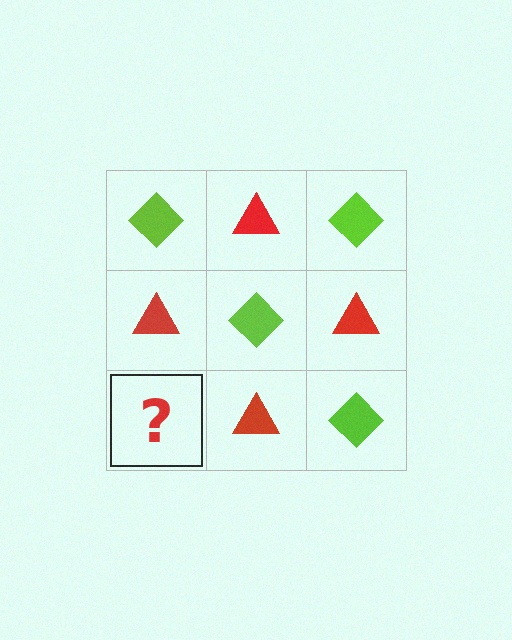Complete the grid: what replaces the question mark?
The question mark should be replaced with a lime diamond.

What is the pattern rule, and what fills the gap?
The rule is that it alternates lime diamond and red triangle in a checkerboard pattern. The gap should be filled with a lime diamond.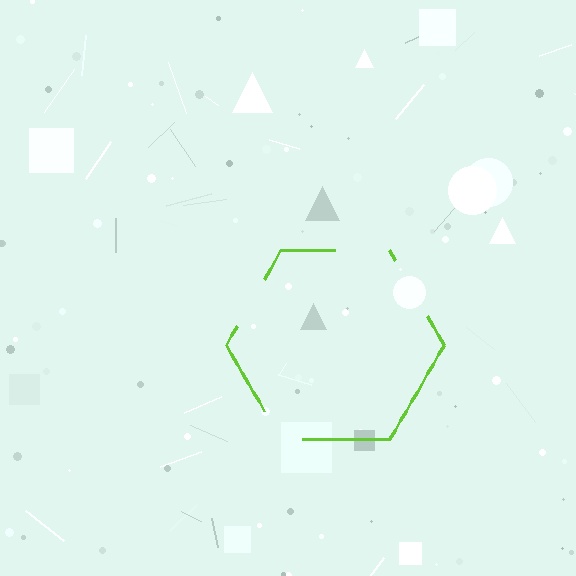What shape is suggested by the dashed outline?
The dashed outline suggests a hexagon.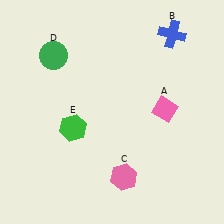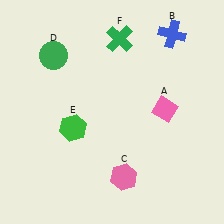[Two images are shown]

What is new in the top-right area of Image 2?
A green cross (F) was added in the top-right area of Image 2.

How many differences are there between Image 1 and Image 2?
There is 1 difference between the two images.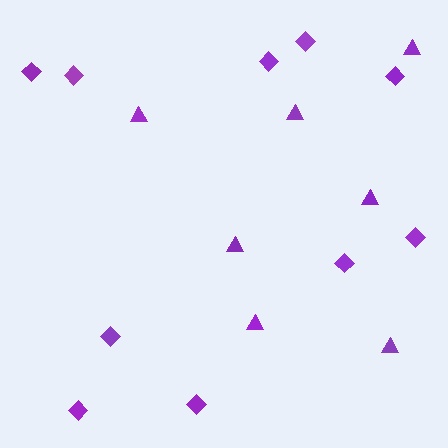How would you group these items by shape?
There are 2 groups: one group of diamonds (10) and one group of triangles (7).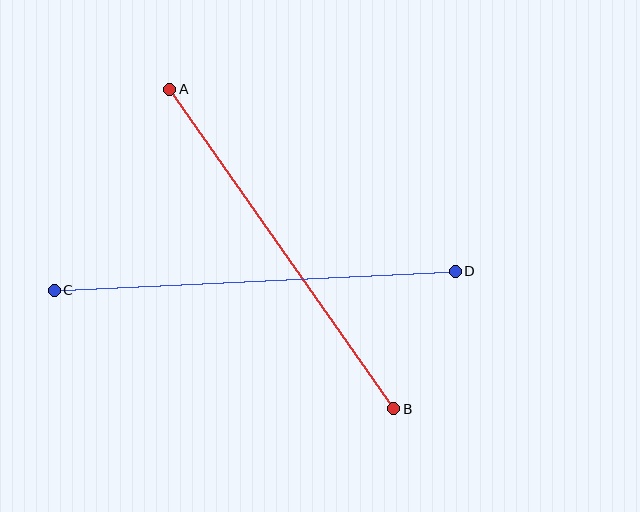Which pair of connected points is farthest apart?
Points C and D are farthest apart.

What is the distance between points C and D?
The distance is approximately 402 pixels.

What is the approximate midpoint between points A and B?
The midpoint is at approximately (282, 249) pixels.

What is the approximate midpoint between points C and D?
The midpoint is at approximately (255, 281) pixels.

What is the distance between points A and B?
The distance is approximately 390 pixels.